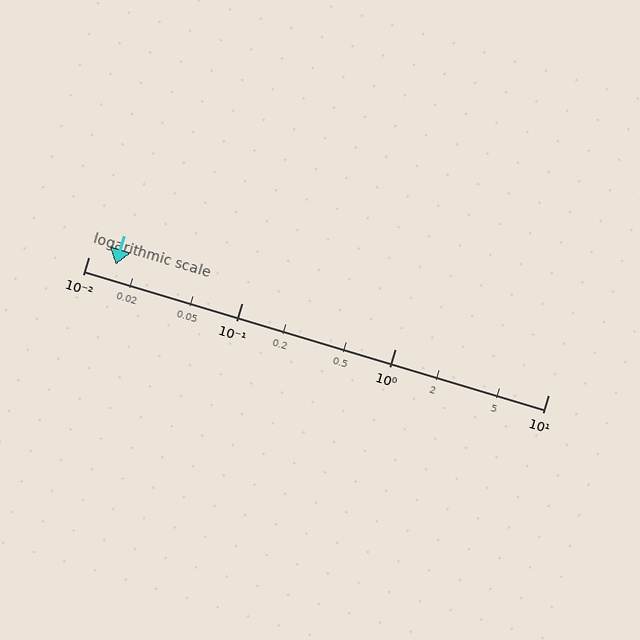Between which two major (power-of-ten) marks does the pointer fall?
The pointer is between 0.01 and 0.1.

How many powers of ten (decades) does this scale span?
The scale spans 3 decades, from 0.01 to 10.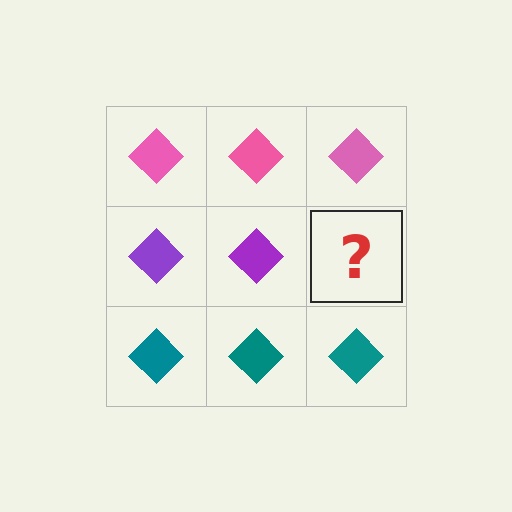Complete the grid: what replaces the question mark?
The question mark should be replaced with a purple diamond.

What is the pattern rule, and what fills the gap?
The rule is that each row has a consistent color. The gap should be filled with a purple diamond.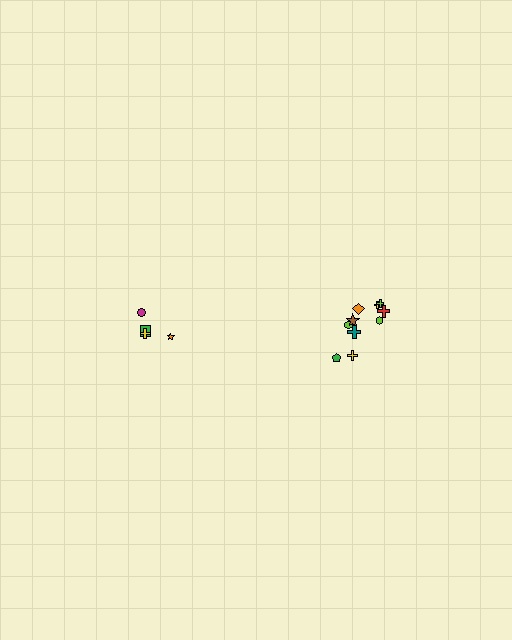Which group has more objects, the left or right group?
The right group.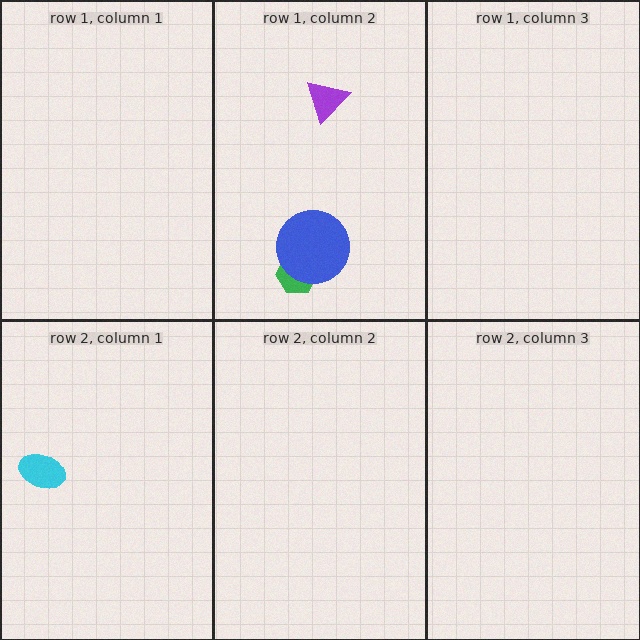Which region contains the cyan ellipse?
The row 2, column 1 region.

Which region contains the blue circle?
The row 1, column 2 region.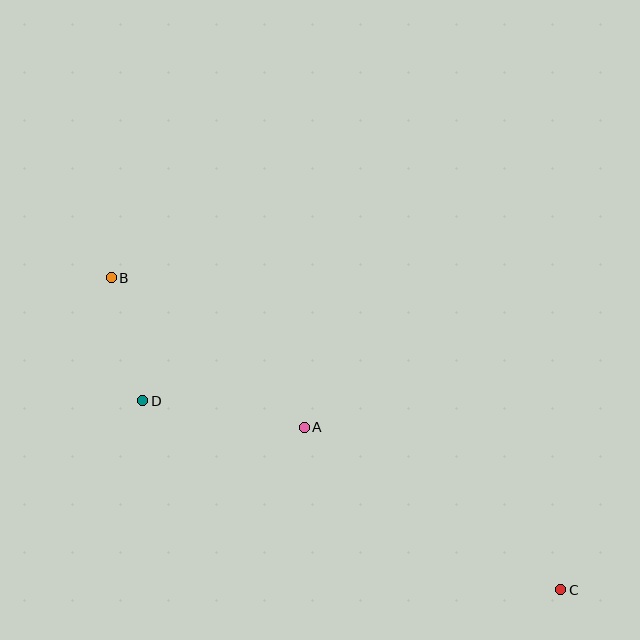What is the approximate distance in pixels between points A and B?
The distance between A and B is approximately 244 pixels.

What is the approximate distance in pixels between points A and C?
The distance between A and C is approximately 304 pixels.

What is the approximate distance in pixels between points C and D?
The distance between C and D is approximately 459 pixels.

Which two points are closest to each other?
Points B and D are closest to each other.